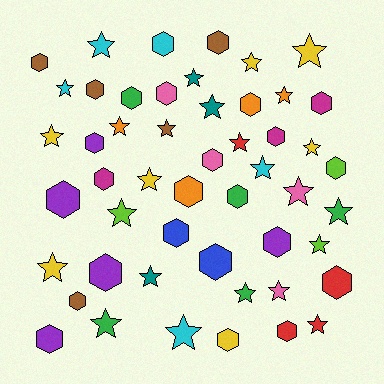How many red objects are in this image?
There are 4 red objects.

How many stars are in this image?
There are 25 stars.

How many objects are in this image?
There are 50 objects.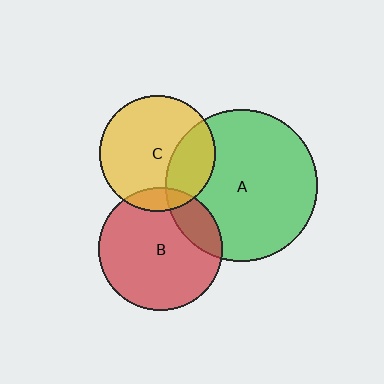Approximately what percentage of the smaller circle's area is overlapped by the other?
Approximately 30%.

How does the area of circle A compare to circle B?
Approximately 1.5 times.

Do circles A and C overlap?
Yes.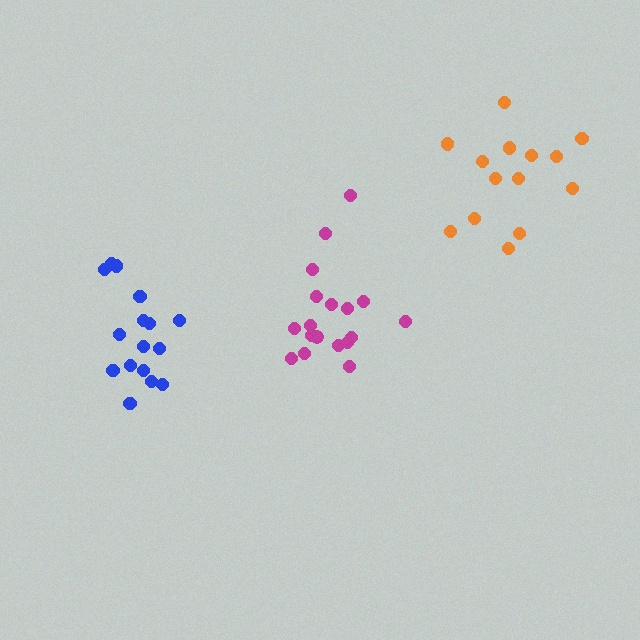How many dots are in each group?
Group 1: 18 dots, Group 2: 14 dots, Group 3: 16 dots (48 total).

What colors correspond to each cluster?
The clusters are colored: magenta, orange, blue.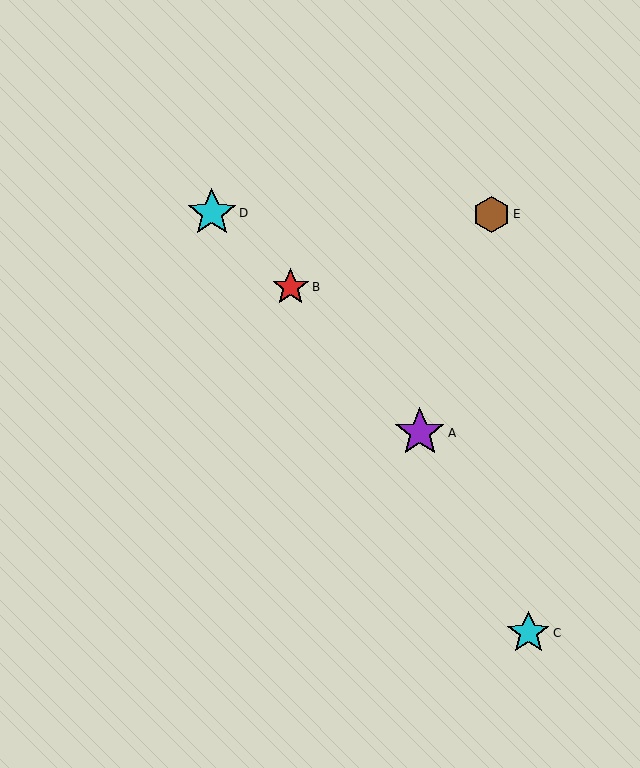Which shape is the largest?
The purple star (labeled A) is the largest.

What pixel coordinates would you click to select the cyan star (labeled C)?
Click at (528, 633) to select the cyan star C.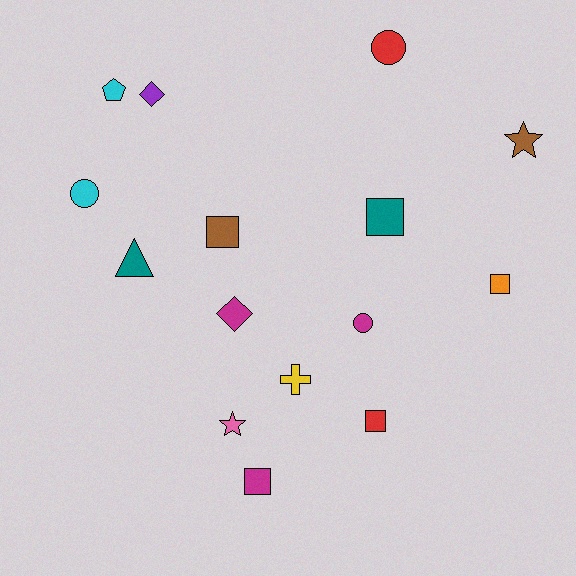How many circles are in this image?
There are 3 circles.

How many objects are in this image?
There are 15 objects.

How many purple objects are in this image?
There is 1 purple object.